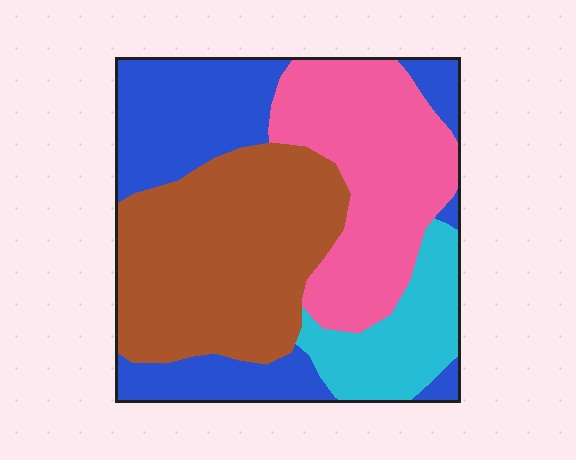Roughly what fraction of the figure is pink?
Pink takes up about one quarter (1/4) of the figure.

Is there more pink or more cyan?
Pink.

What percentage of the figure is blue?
Blue takes up about one quarter (1/4) of the figure.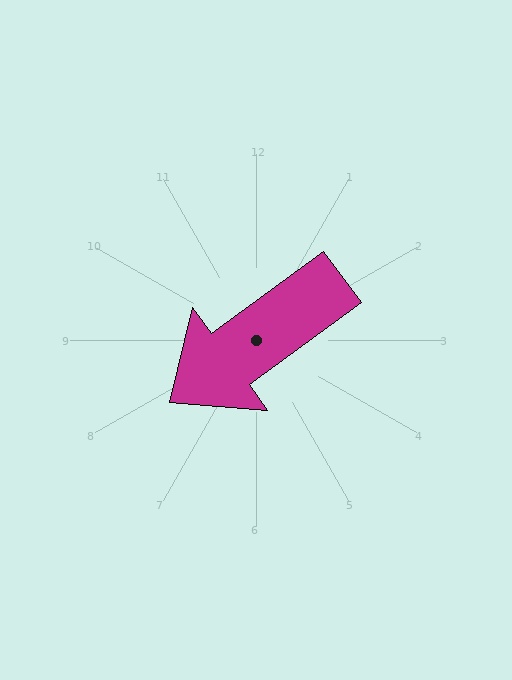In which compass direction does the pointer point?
Southwest.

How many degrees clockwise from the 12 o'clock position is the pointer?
Approximately 234 degrees.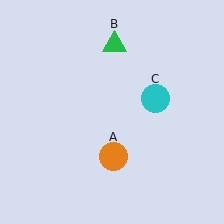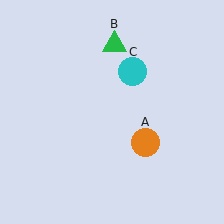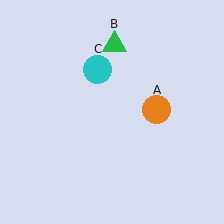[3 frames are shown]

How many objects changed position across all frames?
2 objects changed position: orange circle (object A), cyan circle (object C).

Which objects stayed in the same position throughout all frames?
Green triangle (object B) remained stationary.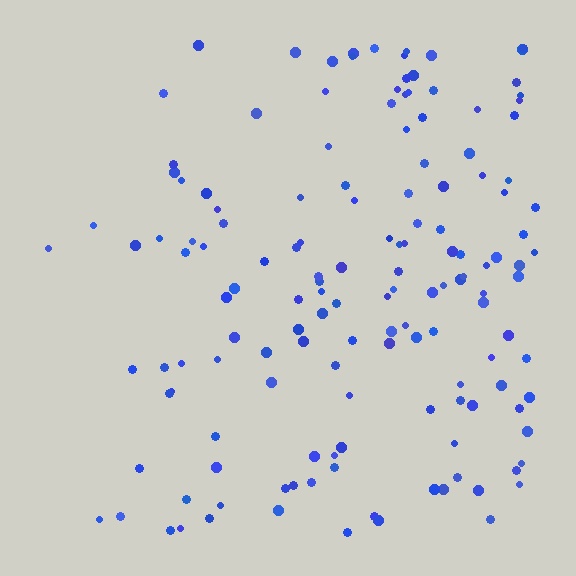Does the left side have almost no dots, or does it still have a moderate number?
Still a moderate number, just noticeably fewer than the right.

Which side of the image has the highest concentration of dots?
The right.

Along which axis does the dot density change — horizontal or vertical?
Horizontal.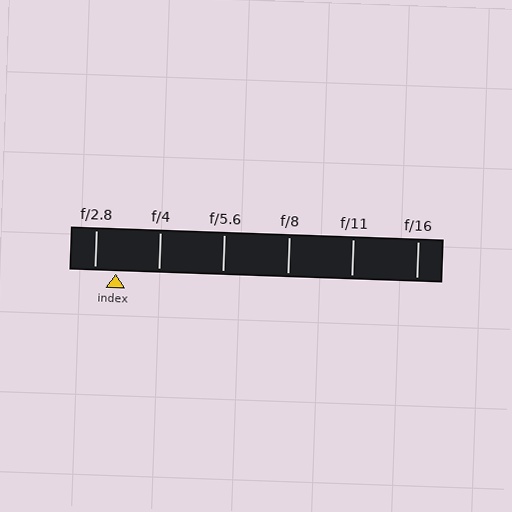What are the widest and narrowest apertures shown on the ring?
The widest aperture shown is f/2.8 and the narrowest is f/16.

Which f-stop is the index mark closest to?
The index mark is closest to f/2.8.